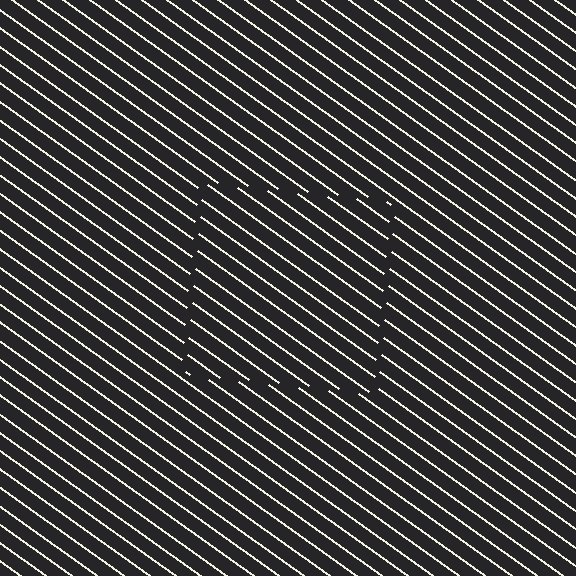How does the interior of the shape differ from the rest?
The interior of the shape contains the same grating, shifted by half a period — the contour is defined by the phase discontinuity where line-ends from the inner and outer gratings abut.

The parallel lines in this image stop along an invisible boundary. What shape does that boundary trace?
An illusory square. The interior of the shape contains the same grating, shifted by half a period — the contour is defined by the phase discontinuity where line-ends from the inner and outer gratings abut.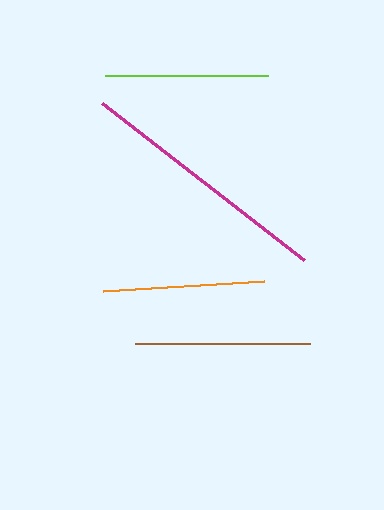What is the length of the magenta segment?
The magenta segment is approximately 255 pixels long.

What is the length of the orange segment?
The orange segment is approximately 161 pixels long.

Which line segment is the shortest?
The orange line is the shortest at approximately 161 pixels.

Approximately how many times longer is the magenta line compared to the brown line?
The magenta line is approximately 1.5 times the length of the brown line.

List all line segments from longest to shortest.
From longest to shortest: magenta, brown, lime, orange.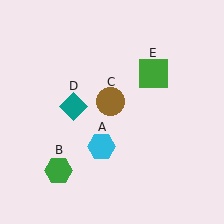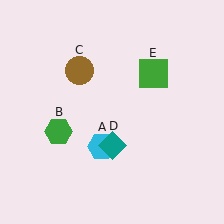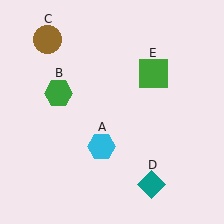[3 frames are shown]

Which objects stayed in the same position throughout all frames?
Cyan hexagon (object A) and green square (object E) remained stationary.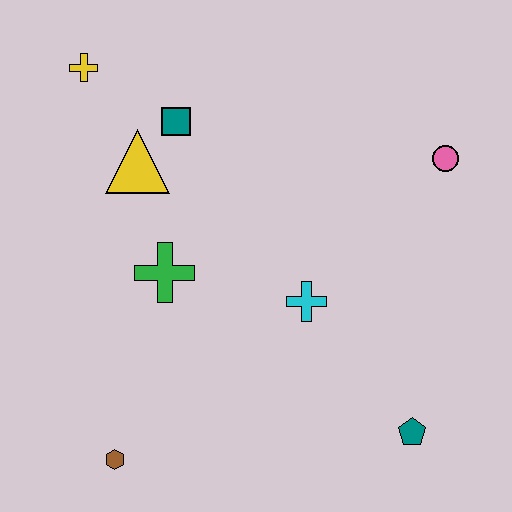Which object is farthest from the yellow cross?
The teal pentagon is farthest from the yellow cross.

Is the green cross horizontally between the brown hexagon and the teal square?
Yes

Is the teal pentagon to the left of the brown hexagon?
No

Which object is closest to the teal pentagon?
The cyan cross is closest to the teal pentagon.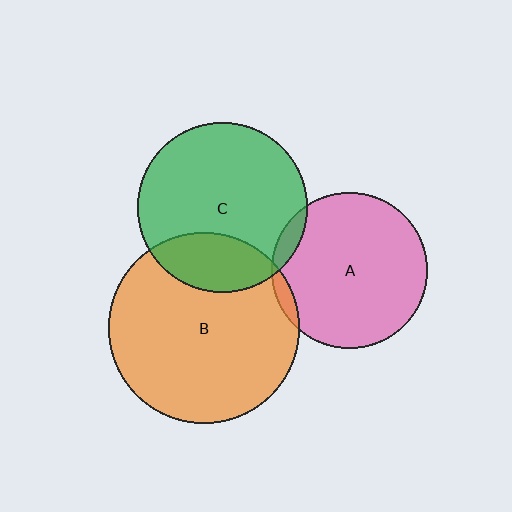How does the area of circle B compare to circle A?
Approximately 1.5 times.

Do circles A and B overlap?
Yes.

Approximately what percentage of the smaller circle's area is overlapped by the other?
Approximately 5%.